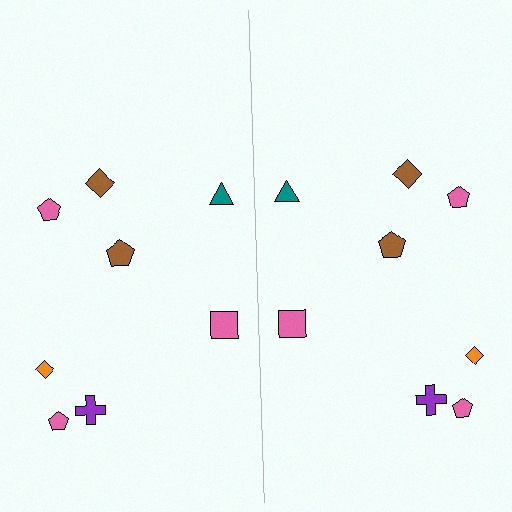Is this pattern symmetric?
Yes, this pattern has bilateral (reflection) symmetry.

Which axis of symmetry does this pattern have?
The pattern has a vertical axis of symmetry running through the center of the image.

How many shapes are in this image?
There are 16 shapes in this image.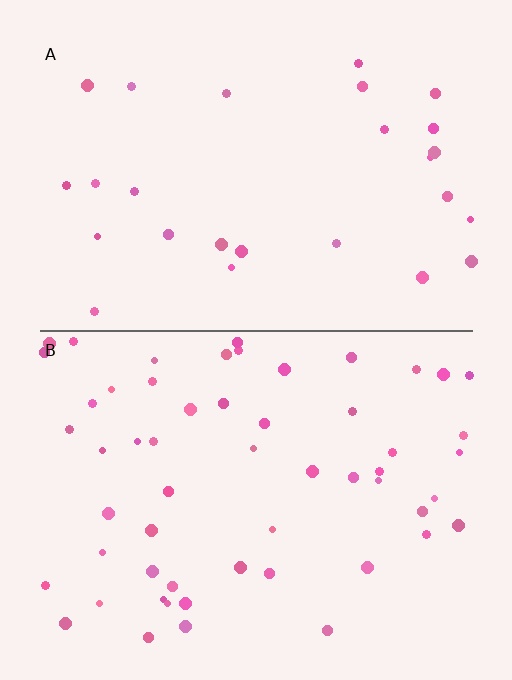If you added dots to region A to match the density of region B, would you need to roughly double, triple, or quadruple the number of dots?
Approximately double.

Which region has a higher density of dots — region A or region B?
B (the bottom).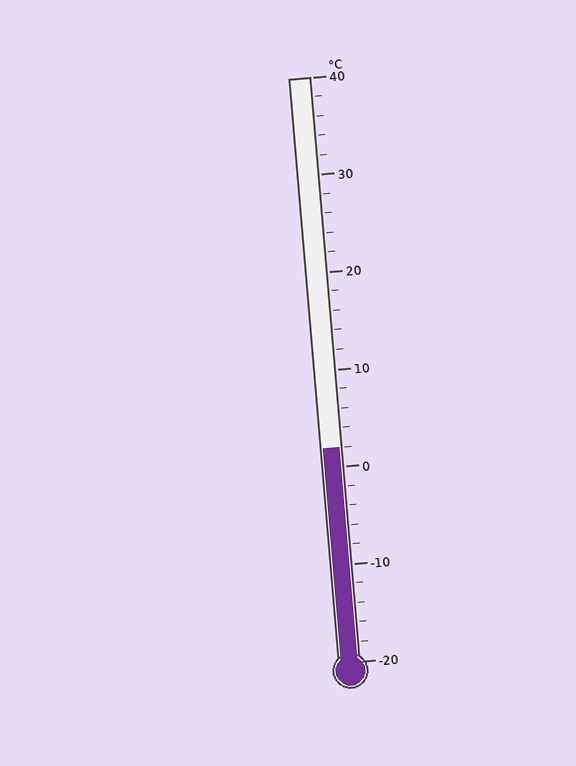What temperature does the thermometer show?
The thermometer shows approximately 2°C.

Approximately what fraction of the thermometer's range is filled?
The thermometer is filled to approximately 35% of its range.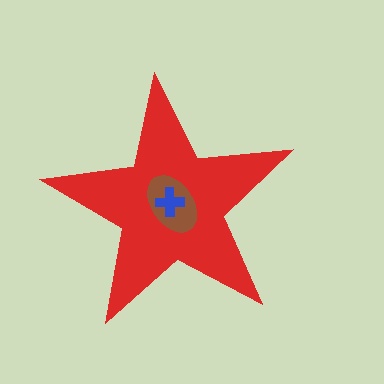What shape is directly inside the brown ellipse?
The blue cross.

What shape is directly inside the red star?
The brown ellipse.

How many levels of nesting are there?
3.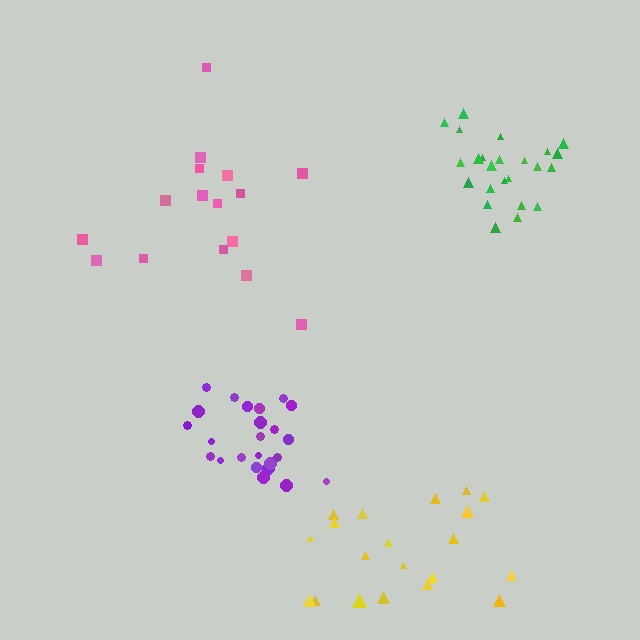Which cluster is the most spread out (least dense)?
Pink.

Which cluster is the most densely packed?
Green.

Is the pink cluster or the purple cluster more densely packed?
Purple.